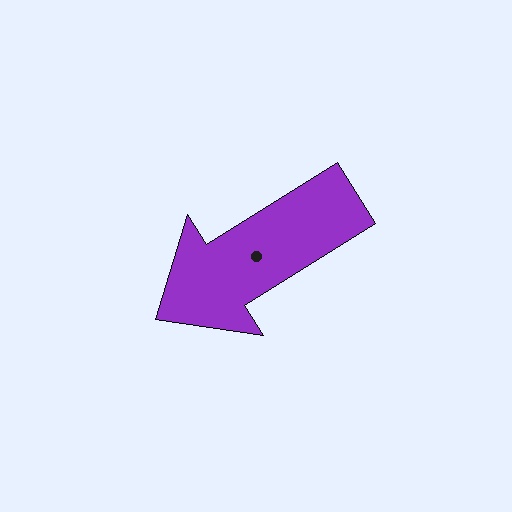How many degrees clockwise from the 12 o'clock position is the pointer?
Approximately 238 degrees.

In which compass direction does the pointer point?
Southwest.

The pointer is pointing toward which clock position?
Roughly 8 o'clock.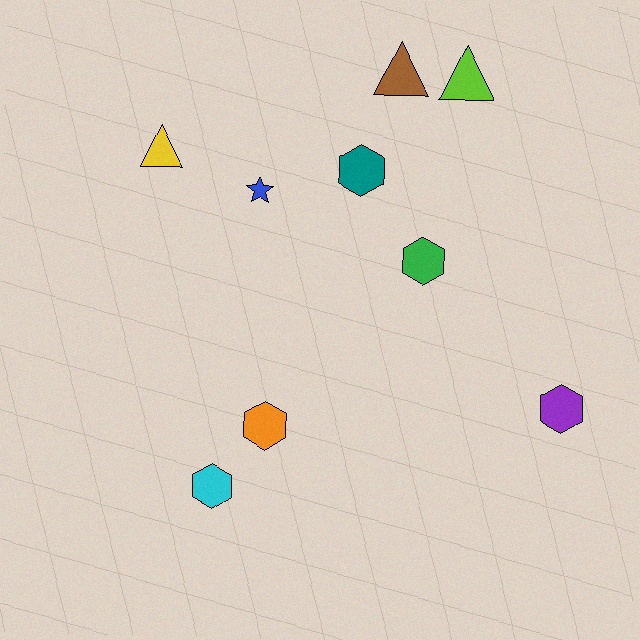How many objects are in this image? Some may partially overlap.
There are 9 objects.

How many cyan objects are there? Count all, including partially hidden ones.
There is 1 cyan object.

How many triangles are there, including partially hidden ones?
There are 3 triangles.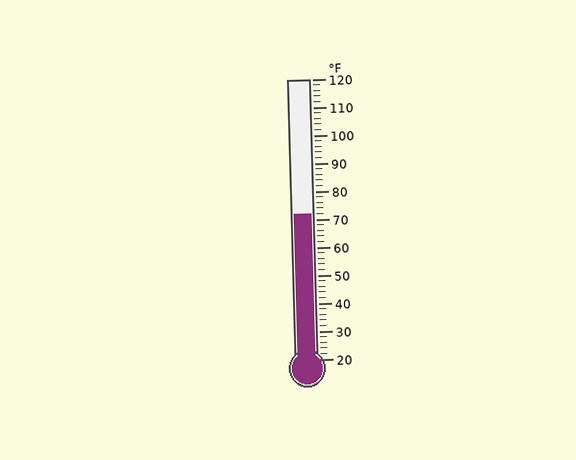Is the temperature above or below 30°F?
The temperature is above 30°F.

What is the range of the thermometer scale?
The thermometer scale ranges from 20°F to 120°F.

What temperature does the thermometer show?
The thermometer shows approximately 72°F.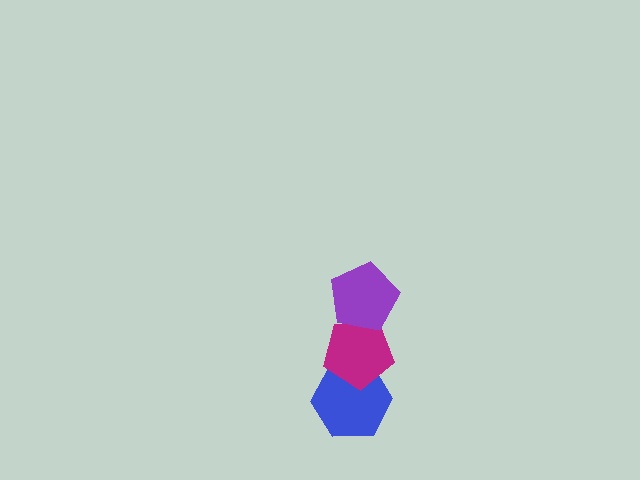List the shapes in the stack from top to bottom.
From top to bottom: the purple pentagon, the magenta pentagon, the blue hexagon.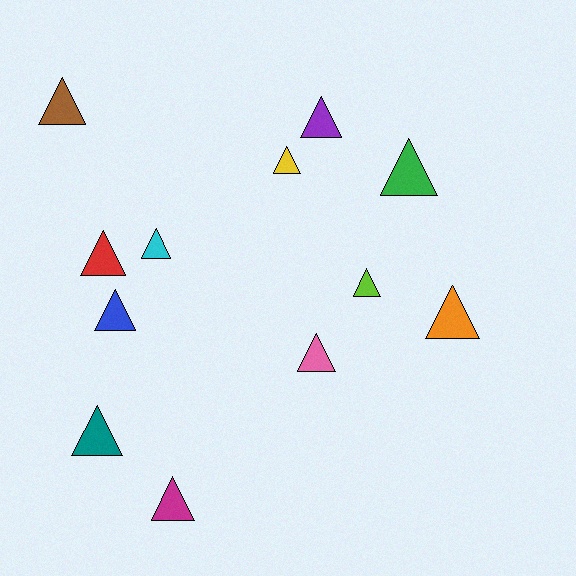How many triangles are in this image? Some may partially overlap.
There are 12 triangles.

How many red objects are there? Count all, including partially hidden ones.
There is 1 red object.